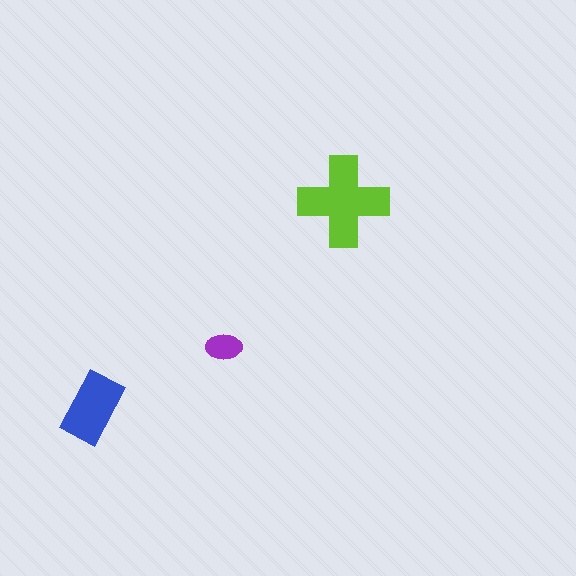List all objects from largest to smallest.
The lime cross, the blue rectangle, the purple ellipse.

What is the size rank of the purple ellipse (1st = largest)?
3rd.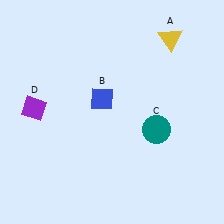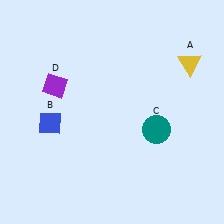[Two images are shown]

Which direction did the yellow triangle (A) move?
The yellow triangle (A) moved down.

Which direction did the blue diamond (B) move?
The blue diamond (B) moved left.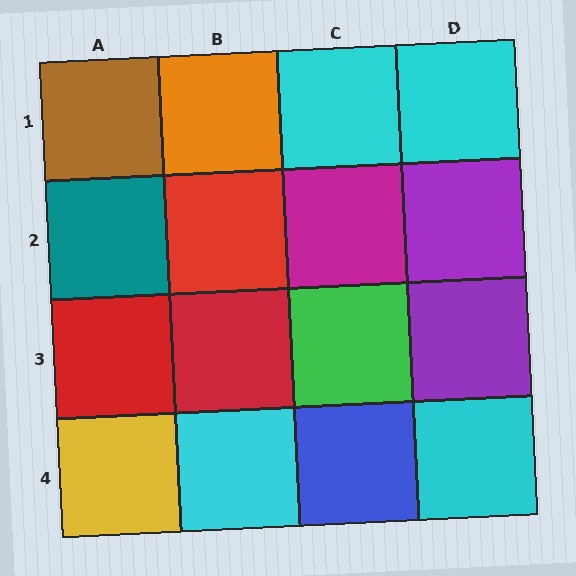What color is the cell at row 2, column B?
Red.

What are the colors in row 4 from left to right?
Yellow, cyan, blue, cyan.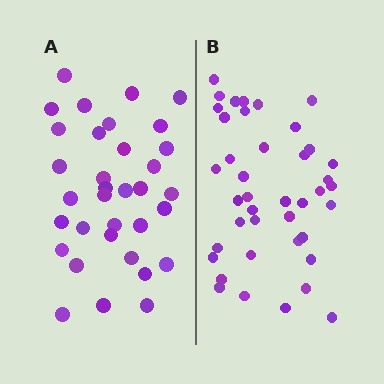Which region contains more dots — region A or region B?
Region B (the right region) has more dots.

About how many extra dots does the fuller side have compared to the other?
Region B has roughly 8 or so more dots than region A.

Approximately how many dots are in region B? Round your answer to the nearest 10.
About 40 dots. (The exact count is 41, which rounds to 40.)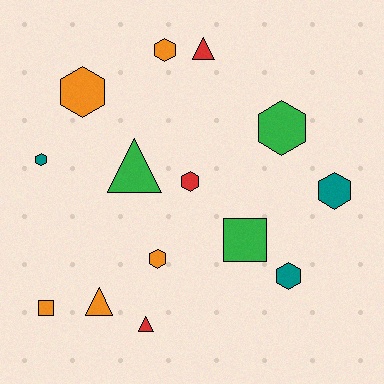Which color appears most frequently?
Orange, with 5 objects.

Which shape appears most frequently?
Hexagon, with 8 objects.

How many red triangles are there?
There are 2 red triangles.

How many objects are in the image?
There are 14 objects.